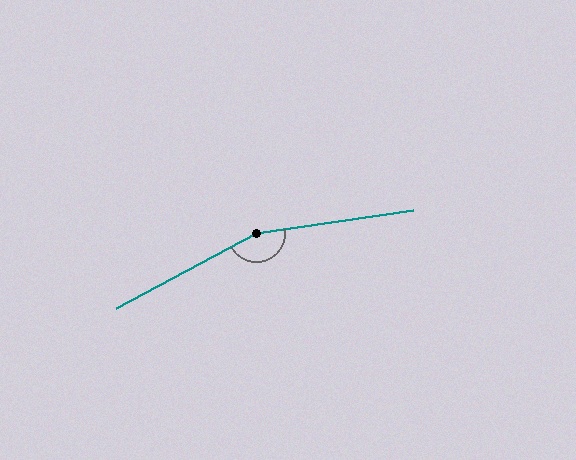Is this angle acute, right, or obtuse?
It is obtuse.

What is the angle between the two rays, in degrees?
Approximately 161 degrees.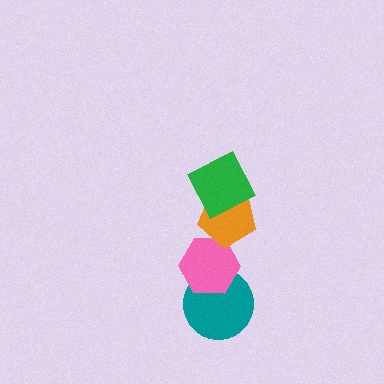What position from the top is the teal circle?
The teal circle is 4th from the top.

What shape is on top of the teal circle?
The pink hexagon is on top of the teal circle.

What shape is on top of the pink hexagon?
The orange pentagon is on top of the pink hexagon.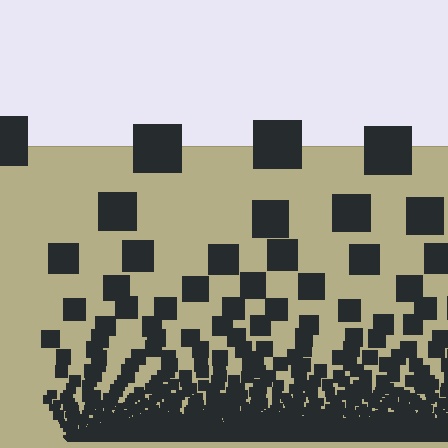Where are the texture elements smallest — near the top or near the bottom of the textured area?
Near the bottom.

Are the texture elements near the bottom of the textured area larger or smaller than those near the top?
Smaller. The gradient is inverted — elements near the bottom are smaller and denser.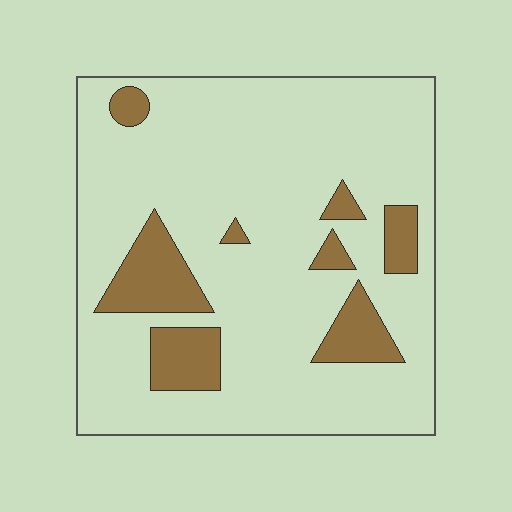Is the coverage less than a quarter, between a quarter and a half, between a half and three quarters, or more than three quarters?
Less than a quarter.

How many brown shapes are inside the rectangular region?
8.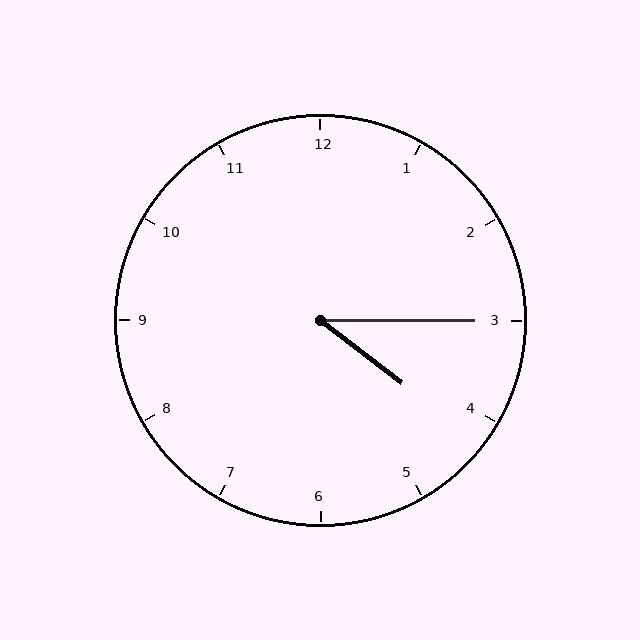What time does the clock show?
4:15.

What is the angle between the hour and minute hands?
Approximately 38 degrees.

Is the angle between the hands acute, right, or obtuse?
It is acute.